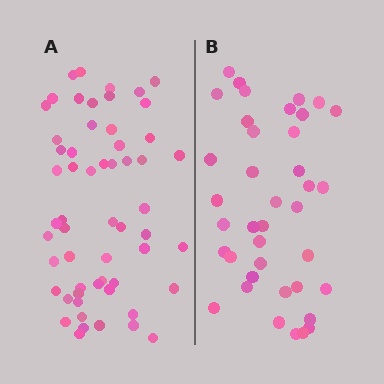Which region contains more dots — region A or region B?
Region A (the left region) has more dots.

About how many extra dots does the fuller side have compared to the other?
Region A has approximately 20 more dots than region B.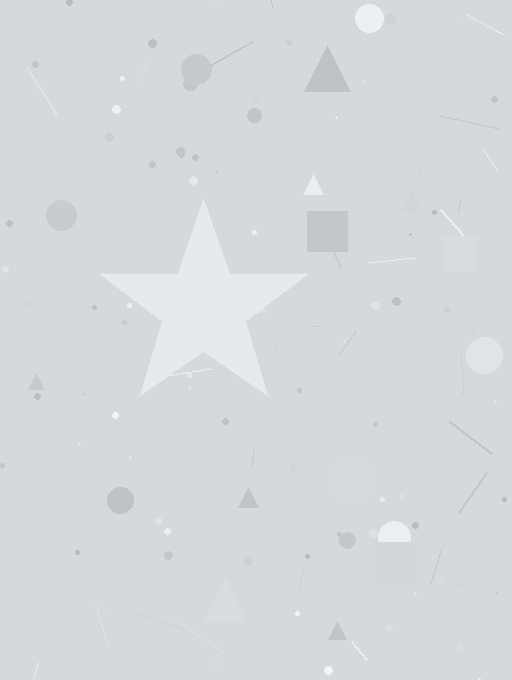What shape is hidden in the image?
A star is hidden in the image.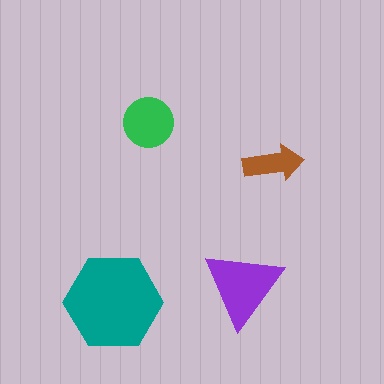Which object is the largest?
The teal hexagon.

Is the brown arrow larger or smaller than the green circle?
Smaller.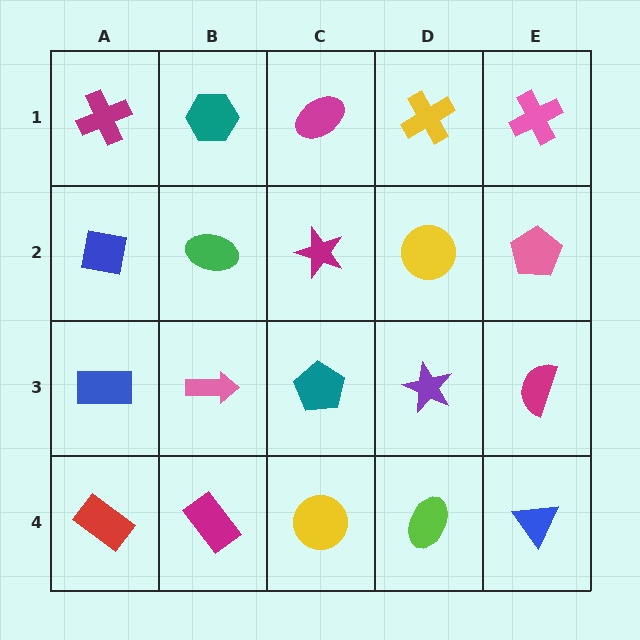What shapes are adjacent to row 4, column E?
A magenta semicircle (row 3, column E), a lime ellipse (row 4, column D).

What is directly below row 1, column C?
A magenta star.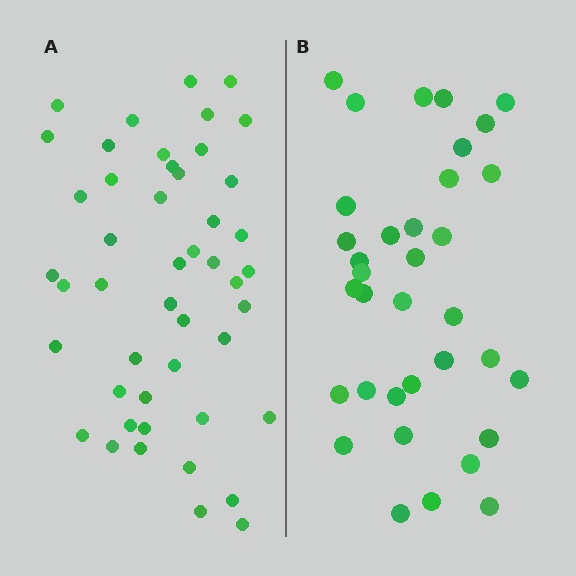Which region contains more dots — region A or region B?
Region A (the left region) has more dots.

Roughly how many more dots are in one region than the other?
Region A has roughly 12 or so more dots than region B.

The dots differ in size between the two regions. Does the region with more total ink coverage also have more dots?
No. Region B has more total ink coverage because its dots are larger, but region A actually contains more individual dots. Total area can be misleading — the number of items is what matters here.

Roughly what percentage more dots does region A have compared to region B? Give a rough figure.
About 35% more.